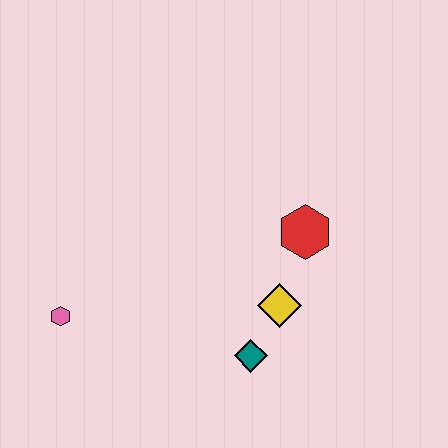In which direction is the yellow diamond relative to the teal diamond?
The yellow diamond is above the teal diamond.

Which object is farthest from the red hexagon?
The pink hexagon is farthest from the red hexagon.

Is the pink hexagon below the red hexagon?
Yes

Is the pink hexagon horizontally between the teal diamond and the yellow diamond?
No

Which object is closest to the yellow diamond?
The teal diamond is closest to the yellow diamond.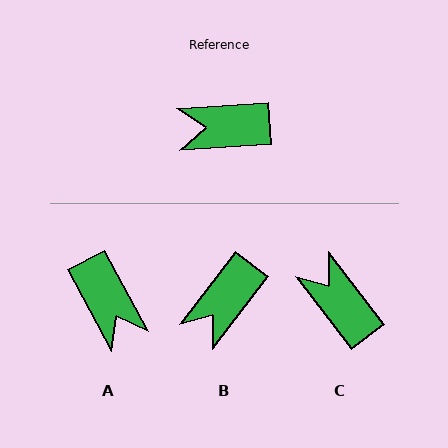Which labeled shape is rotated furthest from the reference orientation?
A, about 114 degrees away.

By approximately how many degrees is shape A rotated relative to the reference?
Approximately 114 degrees counter-clockwise.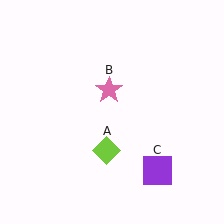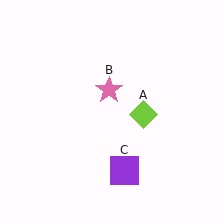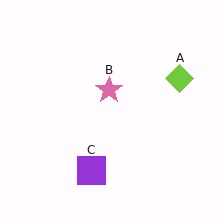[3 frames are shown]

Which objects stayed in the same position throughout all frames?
Pink star (object B) remained stationary.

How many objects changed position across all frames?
2 objects changed position: lime diamond (object A), purple square (object C).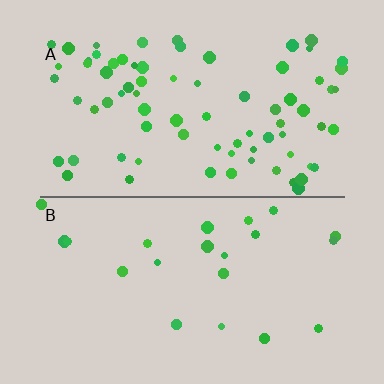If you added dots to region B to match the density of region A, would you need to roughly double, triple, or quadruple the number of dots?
Approximately quadruple.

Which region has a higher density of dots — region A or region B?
A (the top).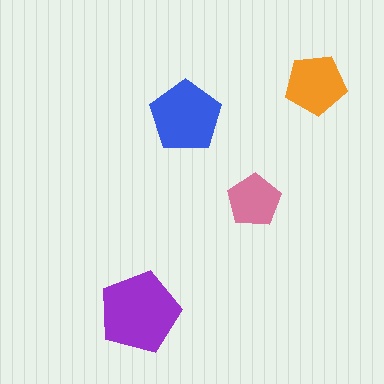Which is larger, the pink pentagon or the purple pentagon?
The purple one.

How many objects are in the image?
There are 4 objects in the image.